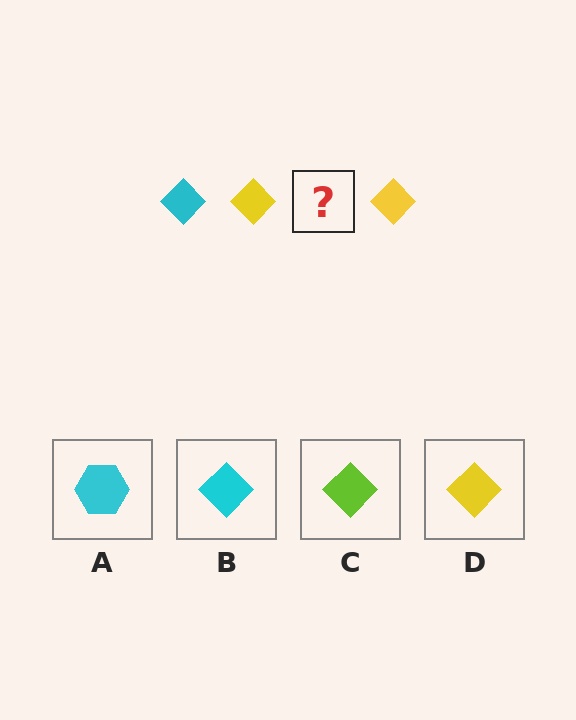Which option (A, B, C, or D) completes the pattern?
B.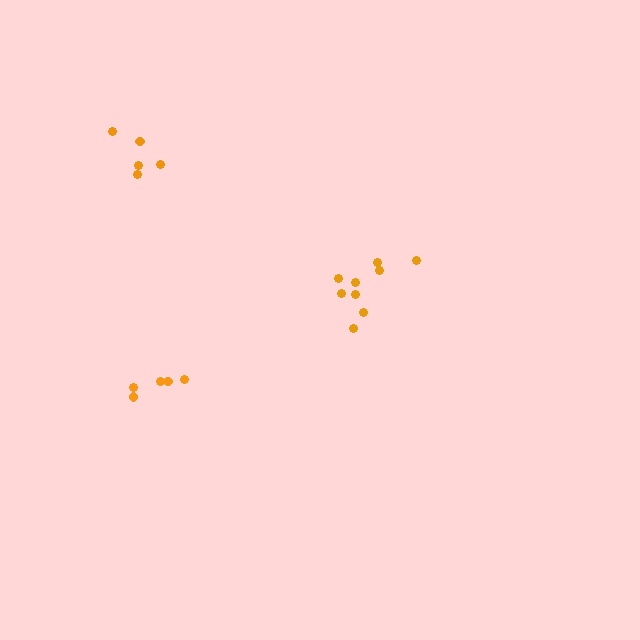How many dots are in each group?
Group 1: 5 dots, Group 2: 5 dots, Group 3: 9 dots (19 total).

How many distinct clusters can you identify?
There are 3 distinct clusters.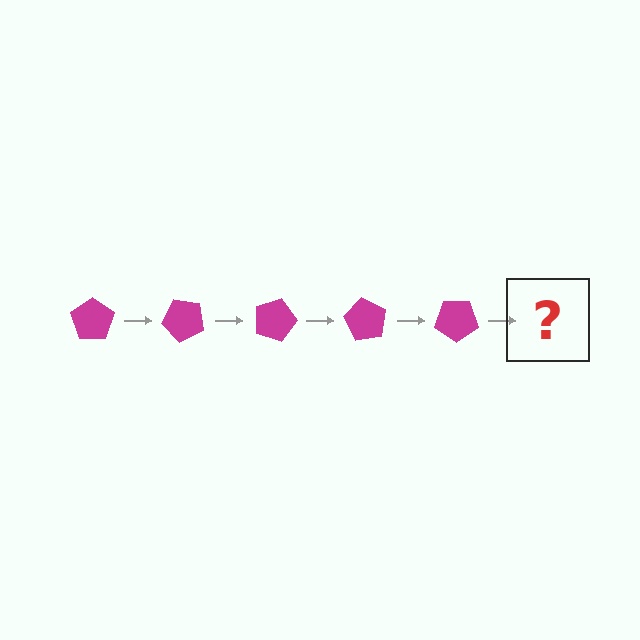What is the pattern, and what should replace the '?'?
The pattern is that the pentagon rotates 45 degrees each step. The '?' should be a magenta pentagon rotated 225 degrees.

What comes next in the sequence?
The next element should be a magenta pentagon rotated 225 degrees.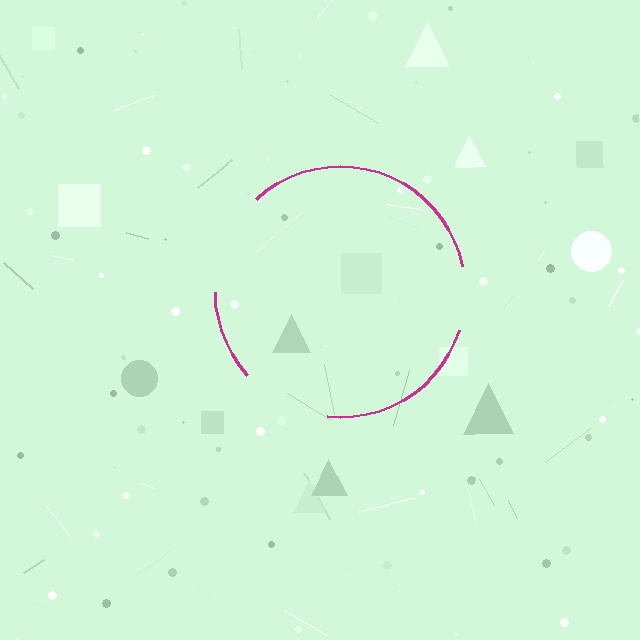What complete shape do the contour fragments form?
The contour fragments form a circle.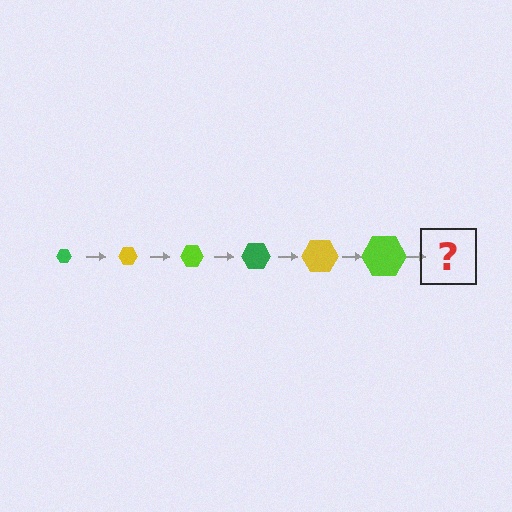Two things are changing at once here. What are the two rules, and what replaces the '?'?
The two rules are that the hexagon grows larger each step and the color cycles through green, yellow, and lime. The '?' should be a green hexagon, larger than the previous one.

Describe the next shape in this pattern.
It should be a green hexagon, larger than the previous one.